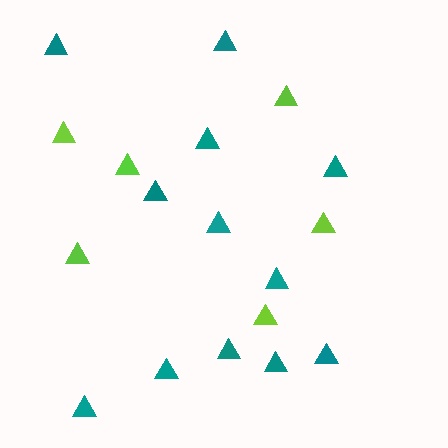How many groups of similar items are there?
There are 2 groups: one group of lime triangles (6) and one group of teal triangles (12).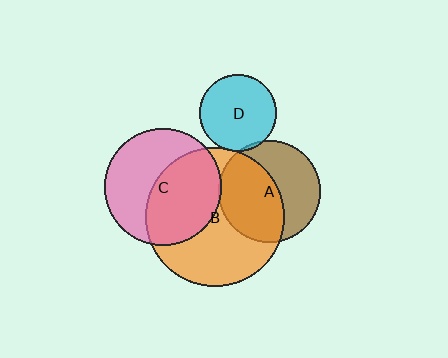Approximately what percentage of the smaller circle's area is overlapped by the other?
Approximately 5%.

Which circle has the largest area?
Circle B (orange).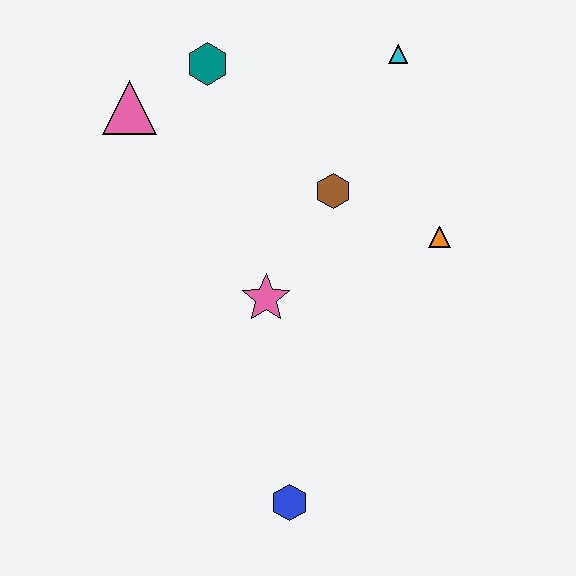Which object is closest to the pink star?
The brown hexagon is closest to the pink star.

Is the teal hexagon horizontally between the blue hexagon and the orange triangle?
No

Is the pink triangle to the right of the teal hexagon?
No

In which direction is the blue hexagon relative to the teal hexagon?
The blue hexagon is below the teal hexagon.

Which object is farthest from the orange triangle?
The pink triangle is farthest from the orange triangle.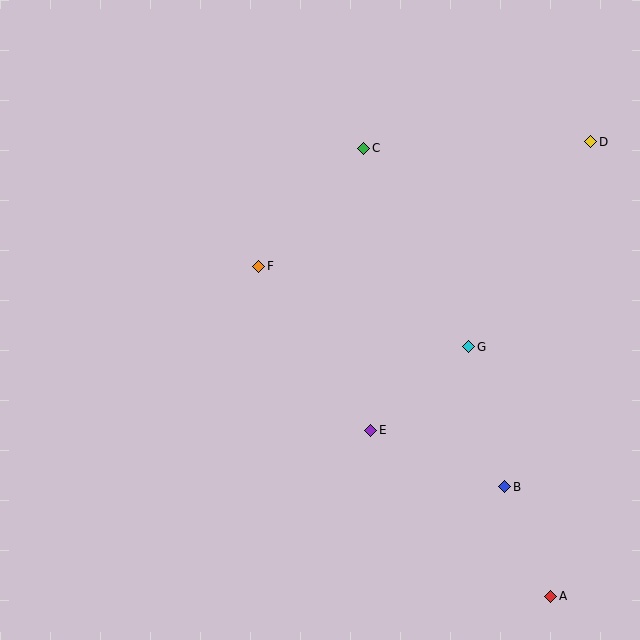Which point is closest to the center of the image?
Point F at (259, 266) is closest to the center.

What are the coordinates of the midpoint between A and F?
The midpoint between A and F is at (405, 431).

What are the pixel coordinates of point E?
Point E is at (371, 430).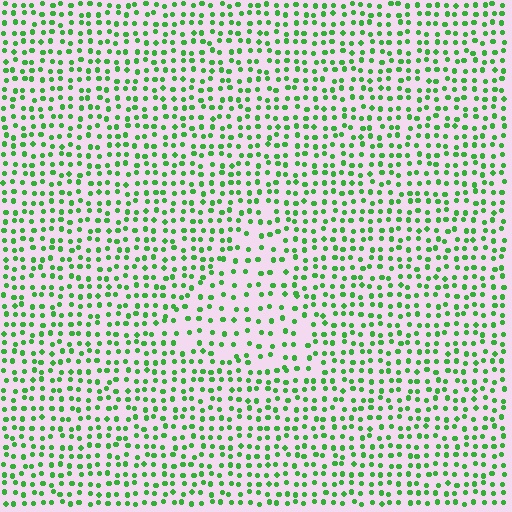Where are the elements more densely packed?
The elements are more densely packed outside the triangle boundary.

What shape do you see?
I see a triangle.